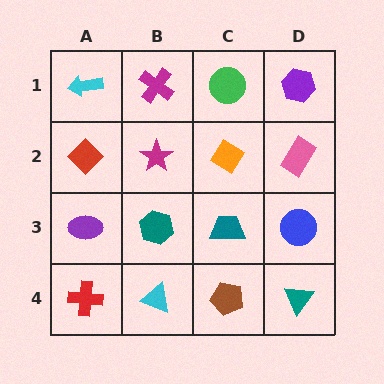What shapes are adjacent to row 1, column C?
An orange diamond (row 2, column C), a magenta cross (row 1, column B), a purple hexagon (row 1, column D).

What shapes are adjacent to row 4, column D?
A blue circle (row 3, column D), a brown pentagon (row 4, column C).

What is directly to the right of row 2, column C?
A pink rectangle.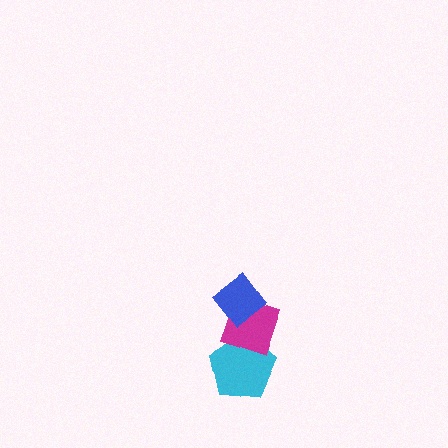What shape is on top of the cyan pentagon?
The magenta diamond is on top of the cyan pentagon.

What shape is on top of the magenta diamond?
The blue diamond is on top of the magenta diamond.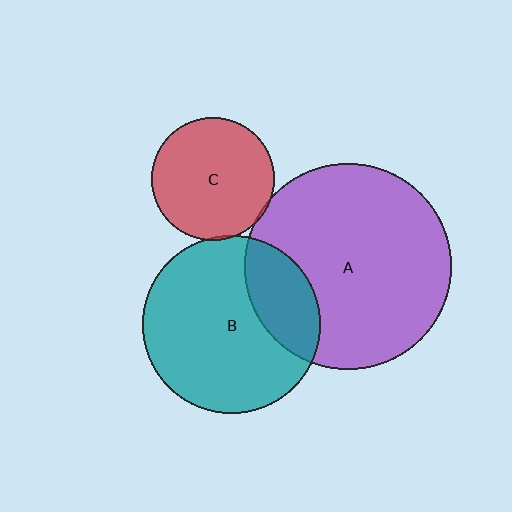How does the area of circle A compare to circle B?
Approximately 1.3 times.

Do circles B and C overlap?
Yes.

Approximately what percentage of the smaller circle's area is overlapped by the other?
Approximately 5%.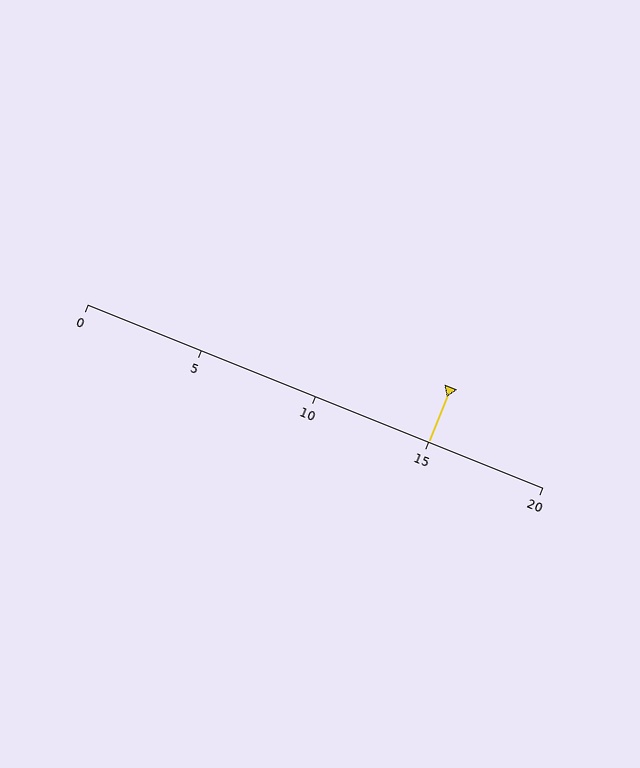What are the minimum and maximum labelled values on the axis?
The axis runs from 0 to 20.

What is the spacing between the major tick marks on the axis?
The major ticks are spaced 5 apart.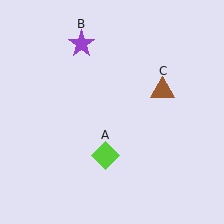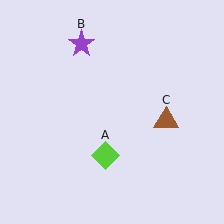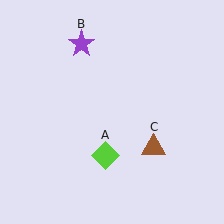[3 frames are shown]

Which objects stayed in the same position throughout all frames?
Lime diamond (object A) and purple star (object B) remained stationary.